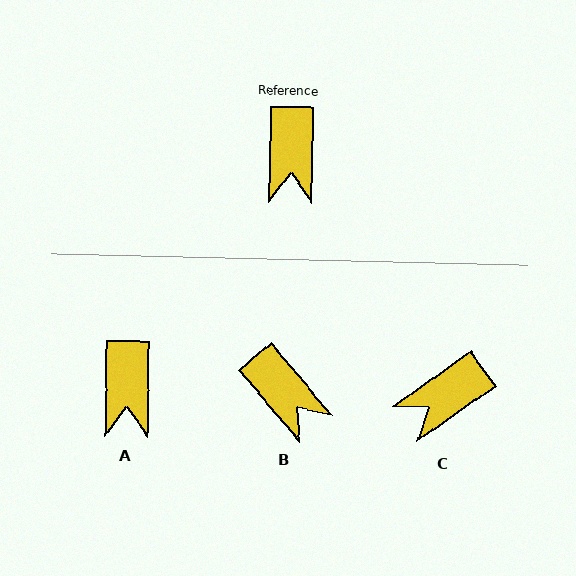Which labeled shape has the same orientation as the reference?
A.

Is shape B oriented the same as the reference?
No, it is off by about 41 degrees.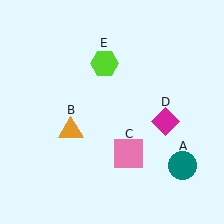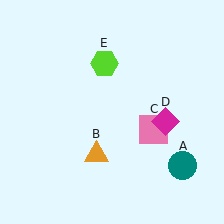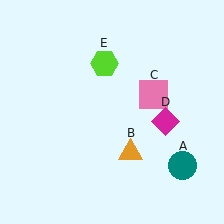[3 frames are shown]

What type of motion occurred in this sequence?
The orange triangle (object B), pink square (object C) rotated counterclockwise around the center of the scene.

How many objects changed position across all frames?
2 objects changed position: orange triangle (object B), pink square (object C).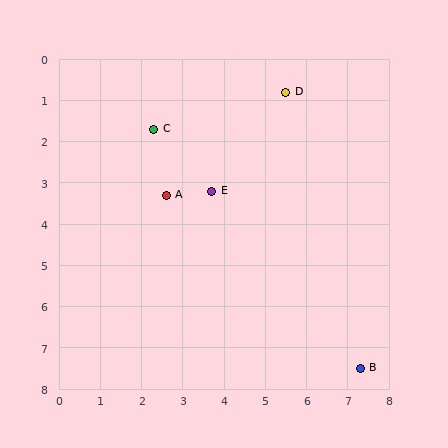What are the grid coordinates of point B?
Point B is at approximately (7.3, 7.5).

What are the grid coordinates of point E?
Point E is at approximately (3.7, 3.2).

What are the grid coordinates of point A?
Point A is at approximately (2.6, 3.3).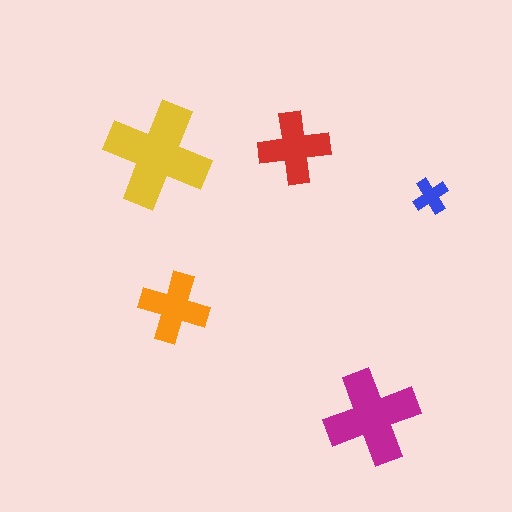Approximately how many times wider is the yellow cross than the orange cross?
About 1.5 times wider.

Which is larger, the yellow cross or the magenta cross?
The yellow one.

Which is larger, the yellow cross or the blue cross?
The yellow one.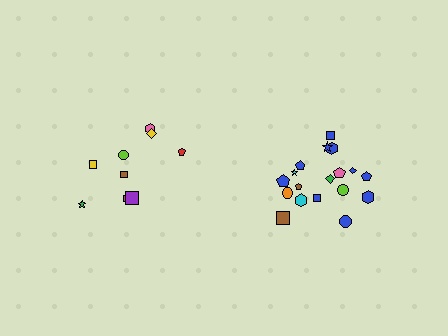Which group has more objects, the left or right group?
The right group.